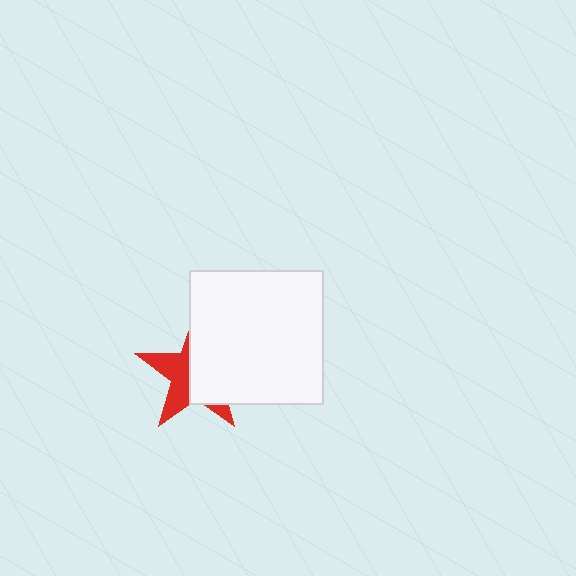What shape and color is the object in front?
The object in front is a white square.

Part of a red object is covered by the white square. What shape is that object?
It is a star.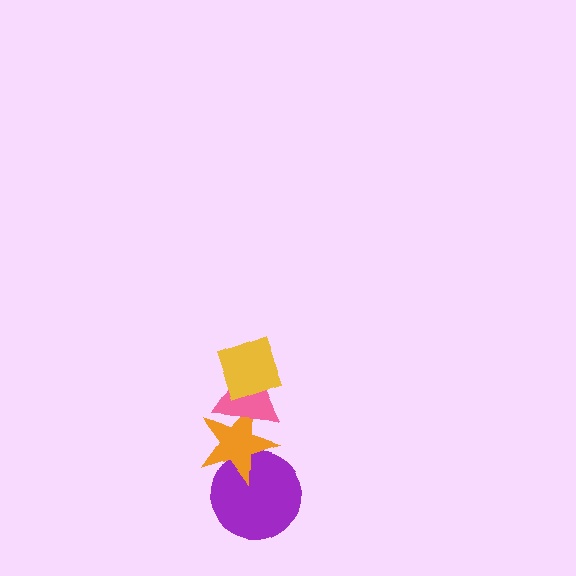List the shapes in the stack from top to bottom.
From top to bottom: the yellow diamond, the pink triangle, the orange star, the purple circle.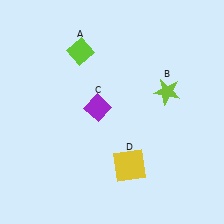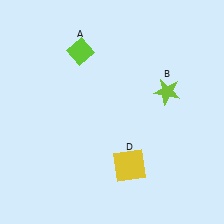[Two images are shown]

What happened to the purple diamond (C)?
The purple diamond (C) was removed in Image 2. It was in the top-left area of Image 1.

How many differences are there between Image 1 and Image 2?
There is 1 difference between the two images.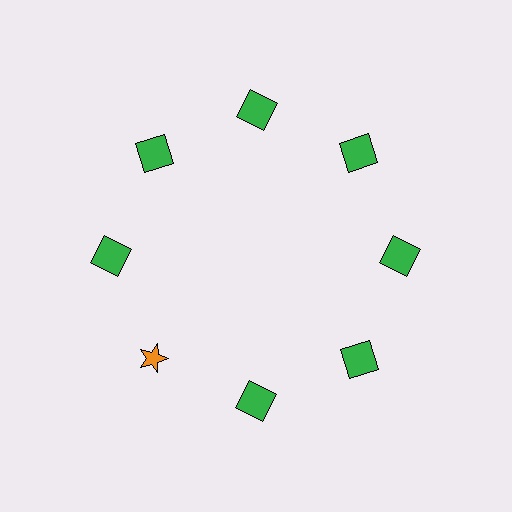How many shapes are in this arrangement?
There are 8 shapes arranged in a ring pattern.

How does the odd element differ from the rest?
It differs in both color (orange instead of green) and shape (star instead of square).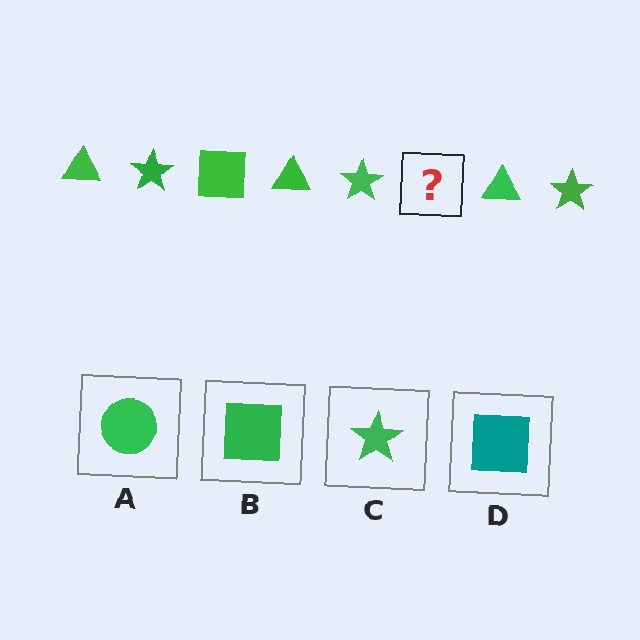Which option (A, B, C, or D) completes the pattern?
B.